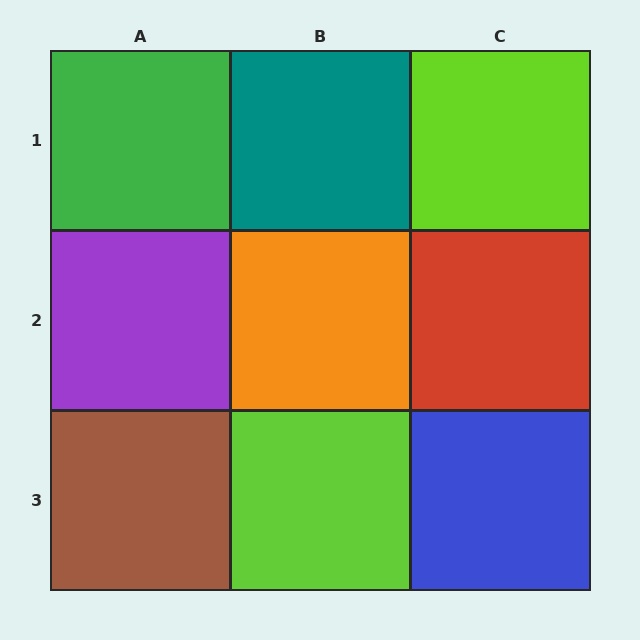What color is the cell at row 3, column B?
Lime.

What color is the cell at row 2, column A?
Purple.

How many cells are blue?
1 cell is blue.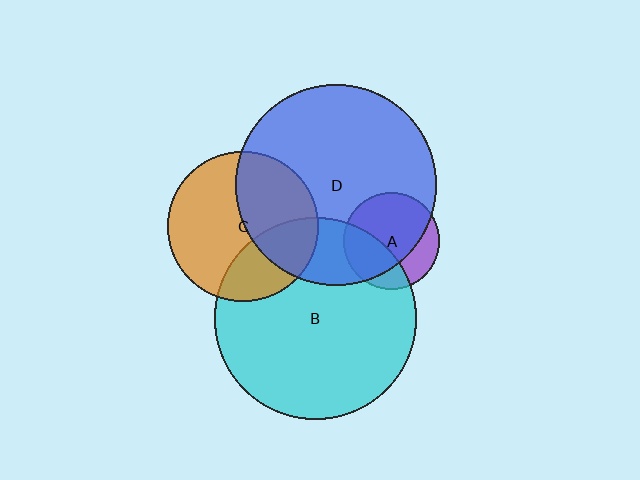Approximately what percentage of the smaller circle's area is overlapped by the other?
Approximately 35%.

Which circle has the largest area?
Circle B (cyan).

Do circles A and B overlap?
Yes.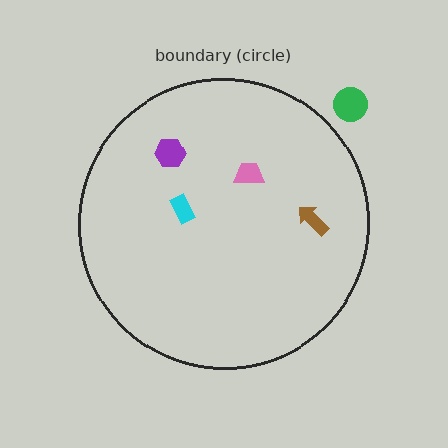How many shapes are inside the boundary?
4 inside, 1 outside.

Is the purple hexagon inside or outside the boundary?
Inside.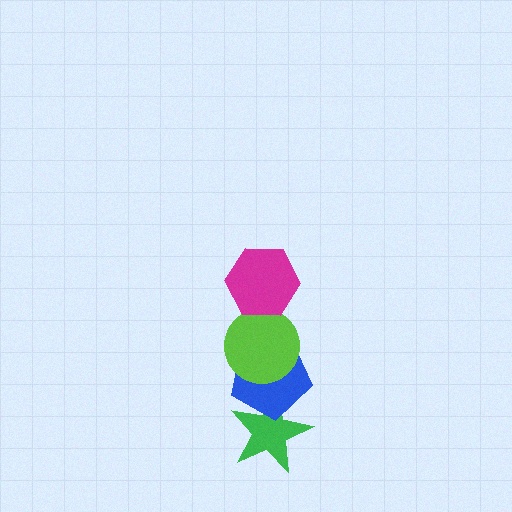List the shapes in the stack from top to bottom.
From top to bottom: the magenta hexagon, the lime circle, the blue pentagon, the green star.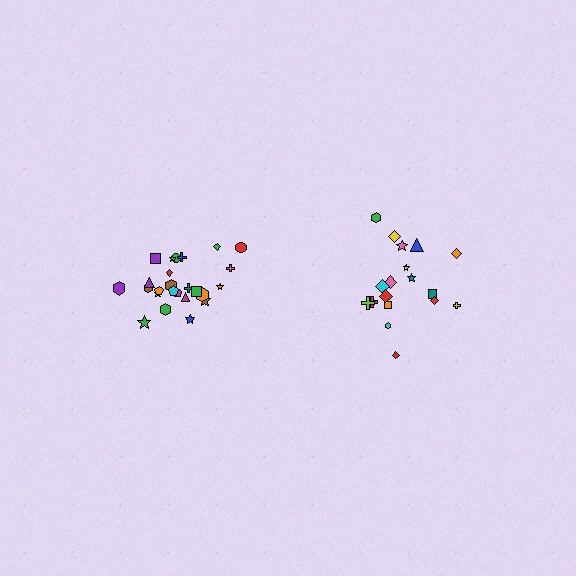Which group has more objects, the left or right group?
The left group.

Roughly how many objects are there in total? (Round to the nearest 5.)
Roughly 45 objects in total.